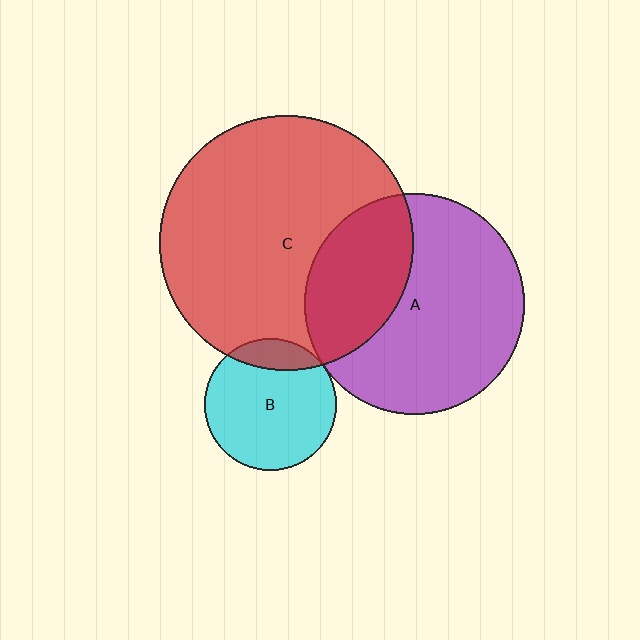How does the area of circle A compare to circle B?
Approximately 2.8 times.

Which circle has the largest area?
Circle C (red).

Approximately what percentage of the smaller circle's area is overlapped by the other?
Approximately 35%.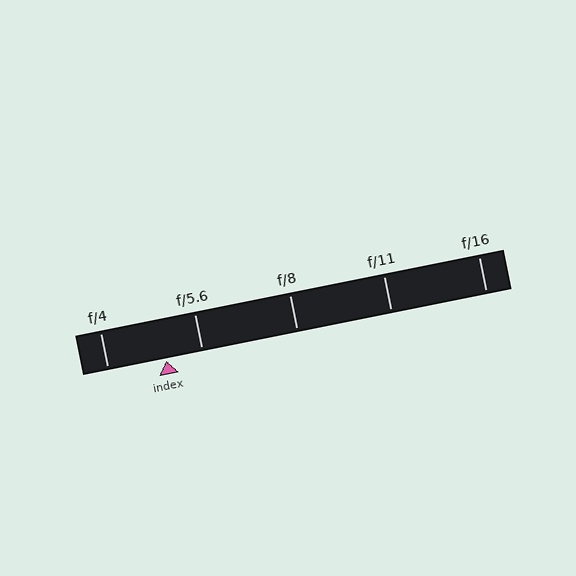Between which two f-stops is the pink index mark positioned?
The index mark is between f/4 and f/5.6.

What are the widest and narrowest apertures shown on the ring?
The widest aperture shown is f/4 and the narrowest is f/16.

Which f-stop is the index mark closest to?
The index mark is closest to f/5.6.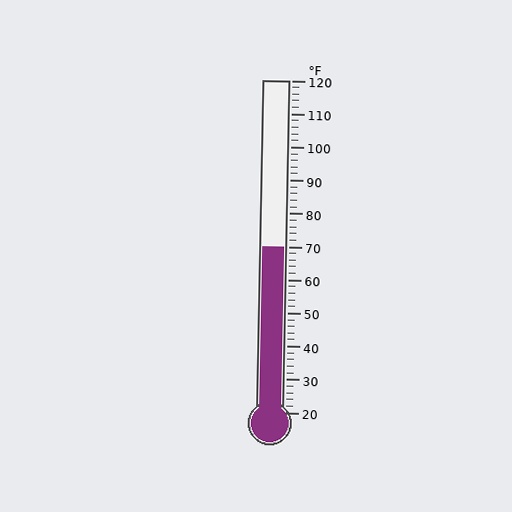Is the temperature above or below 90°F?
The temperature is below 90°F.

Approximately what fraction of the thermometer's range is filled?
The thermometer is filled to approximately 50% of its range.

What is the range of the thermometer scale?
The thermometer scale ranges from 20°F to 120°F.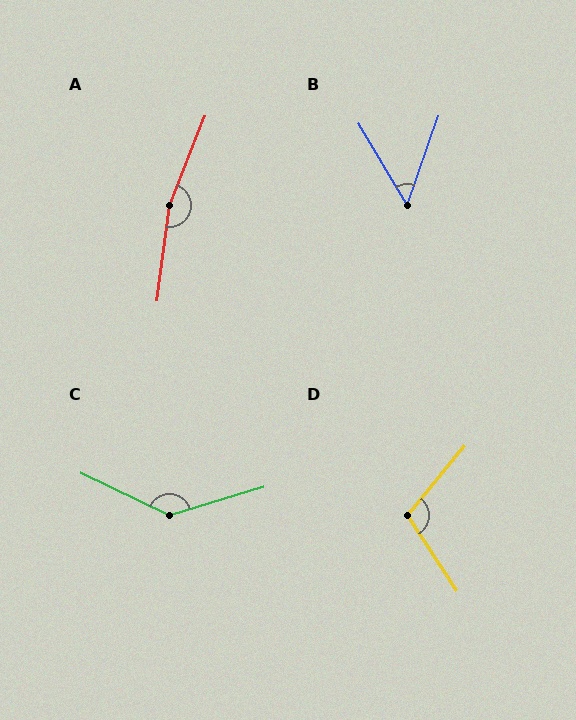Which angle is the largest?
A, at approximately 166 degrees.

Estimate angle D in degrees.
Approximately 108 degrees.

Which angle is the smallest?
B, at approximately 50 degrees.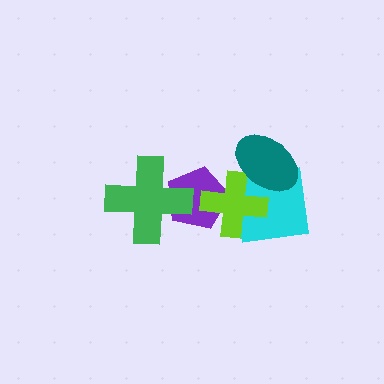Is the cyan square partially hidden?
Yes, it is partially covered by another shape.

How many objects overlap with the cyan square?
2 objects overlap with the cyan square.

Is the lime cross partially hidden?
Yes, it is partially covered by another shape.